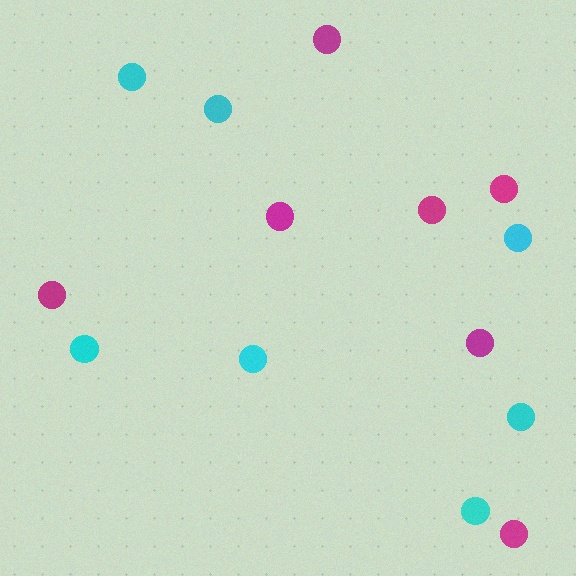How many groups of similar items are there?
There are 2 groups: one group of magenta circles (7) and one group of cyan circles (7).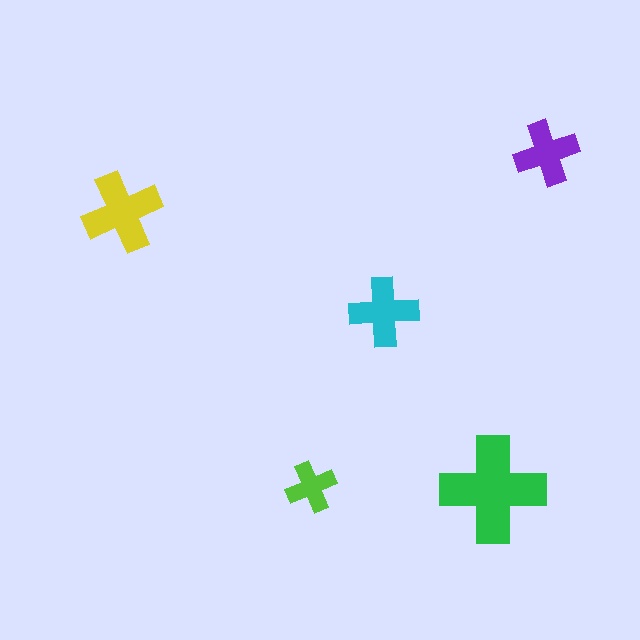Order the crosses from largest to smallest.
the green one, the yellow one, the cyan one, the purple one, the lime one.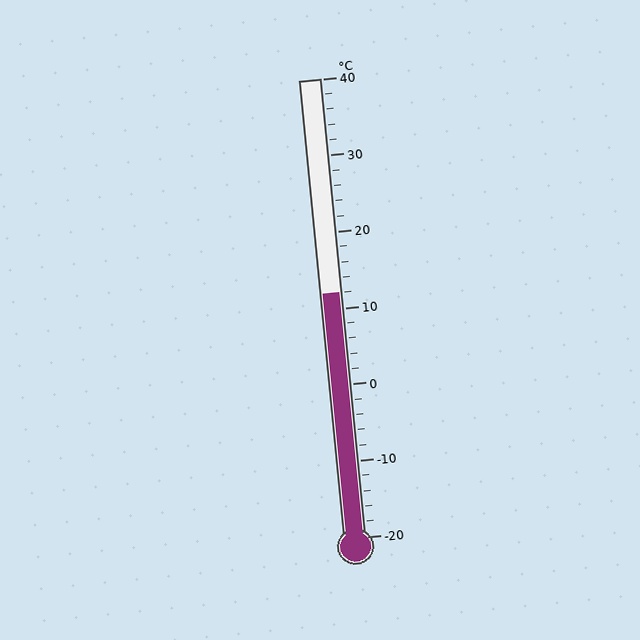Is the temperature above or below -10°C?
The temperature is above -10°C.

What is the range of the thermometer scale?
The thermometer scale ranges from -20°C to 40°C.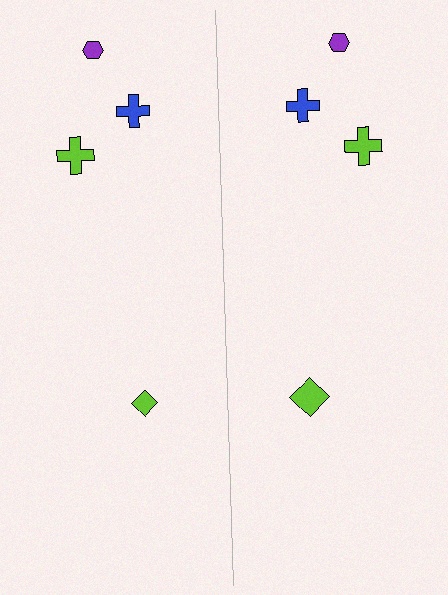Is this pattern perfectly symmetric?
No, the pattern is not perfectly symmetric. The lime diamond on the right side has a different size than its mirror counterpart.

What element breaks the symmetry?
The lime diamond on the right side has a different size than its mirror counterpart.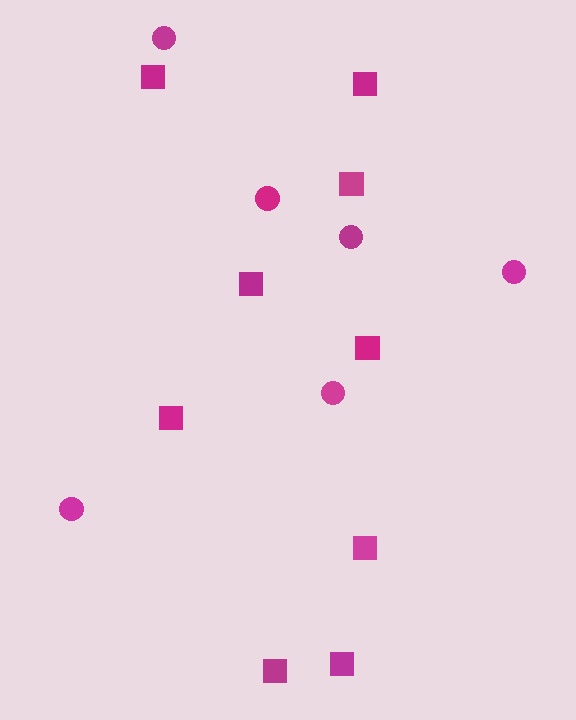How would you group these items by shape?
There are 2 groups: one group of circles (6) and one group of squares (9).